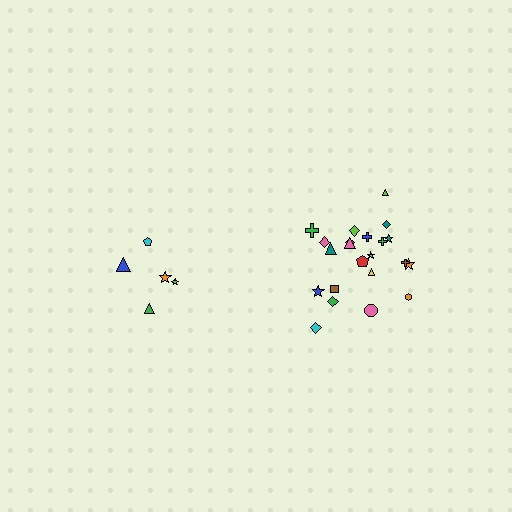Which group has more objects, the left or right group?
The right group.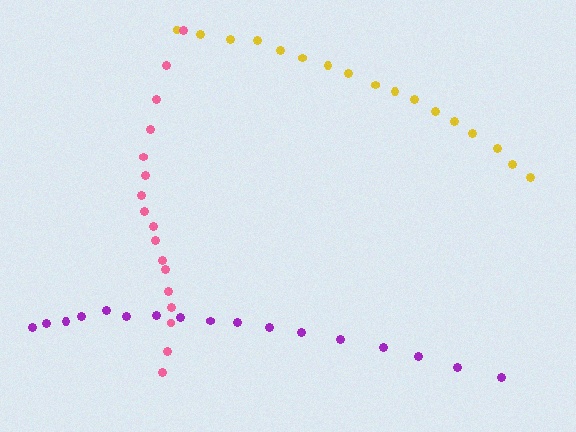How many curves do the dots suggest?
There are 3 distinct paths.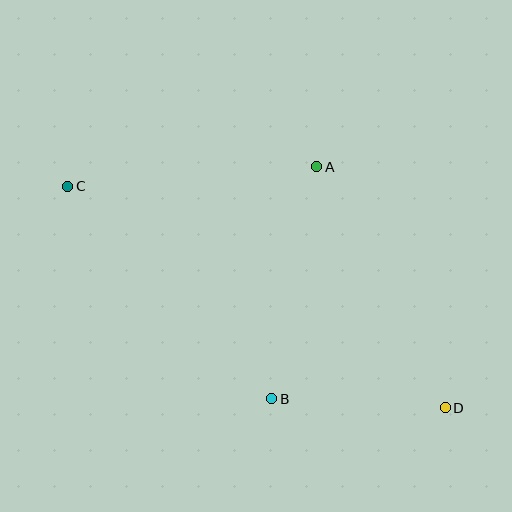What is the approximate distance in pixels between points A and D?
The distance between A and D is approximately 273 pixels.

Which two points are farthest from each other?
Points C and D are farthest from each other.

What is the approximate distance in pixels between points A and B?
The distance between A and B is approximately 236 pixels.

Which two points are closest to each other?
Points B and D are closest to each other.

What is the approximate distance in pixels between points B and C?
The distance between B and C is approximately 295 pixels.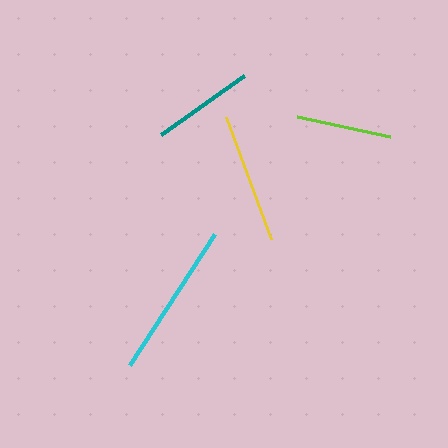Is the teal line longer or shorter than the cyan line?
The cyan line is longer than the teal line.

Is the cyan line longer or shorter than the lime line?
The cyan line is longer than the lime line.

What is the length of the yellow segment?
The yellow segment is approximately 130 pixels long.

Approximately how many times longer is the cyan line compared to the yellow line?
The cyan line is approximately 1.2 times the length of the yellow line.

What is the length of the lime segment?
The lime segment is approximately 95 pixels long.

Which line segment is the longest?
The cyan line is the longest at approximately 157 pixels.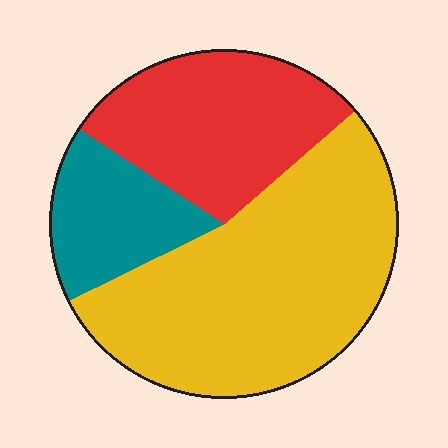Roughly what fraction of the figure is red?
Red takes up about one third (1/3) of the figure.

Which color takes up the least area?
Teal, at roughly 15%.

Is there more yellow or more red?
Yellow.